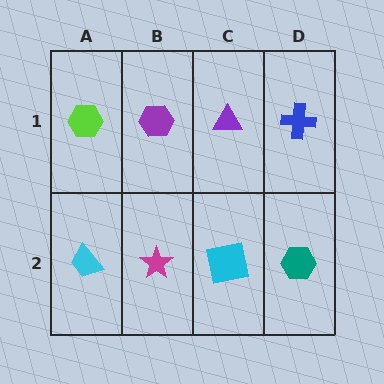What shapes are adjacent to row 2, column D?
A blue cross (row 1, column D), a cyan square (row 2, column C).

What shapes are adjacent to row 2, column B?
A purple hexagon (row 1, column B), a cyan trapezoid (row 2, column A), a cyan square (row 2, column C).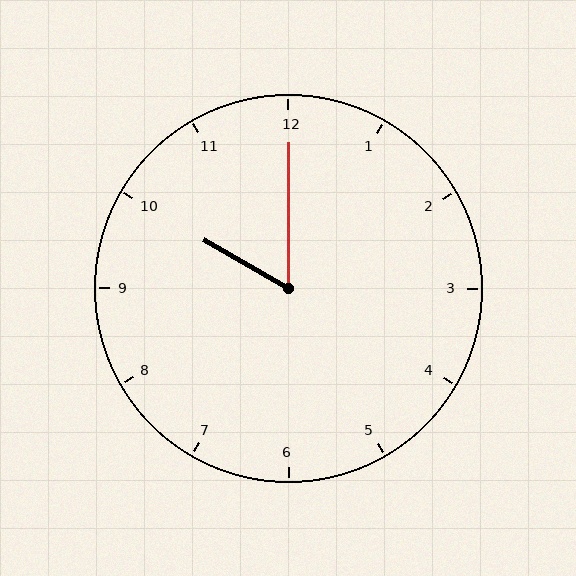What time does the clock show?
10:00.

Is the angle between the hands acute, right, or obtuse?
It is acute.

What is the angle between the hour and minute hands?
Approximately 60 degrees.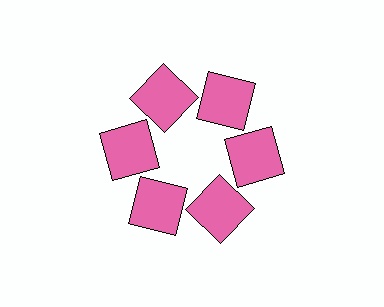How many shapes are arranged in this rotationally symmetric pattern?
There are 6 shapes, arranged in 6 groups of 1.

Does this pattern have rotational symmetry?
Yes, this pattern has 6-fold rotational symmetry. It looks the same after rotating 60 degrees around the center.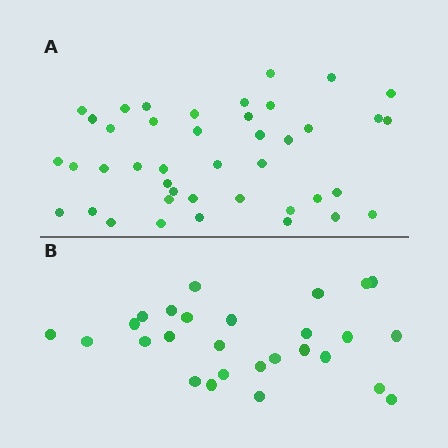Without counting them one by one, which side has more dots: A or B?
Region A (the top region) has more dots.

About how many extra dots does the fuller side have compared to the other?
Region A has approximately 15 more dots than region B.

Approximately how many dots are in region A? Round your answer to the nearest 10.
About 40 dots. (The exact count is 42, which rounds to 40.)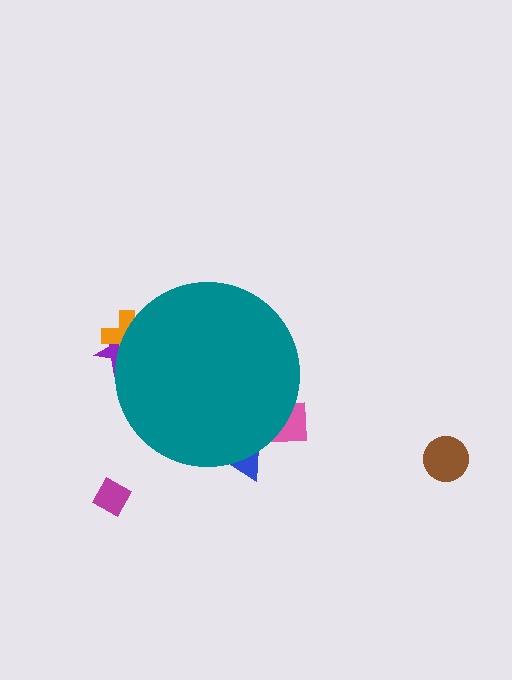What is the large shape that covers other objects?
A teal circle.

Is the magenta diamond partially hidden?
No, the magenta diamond is fully visible.